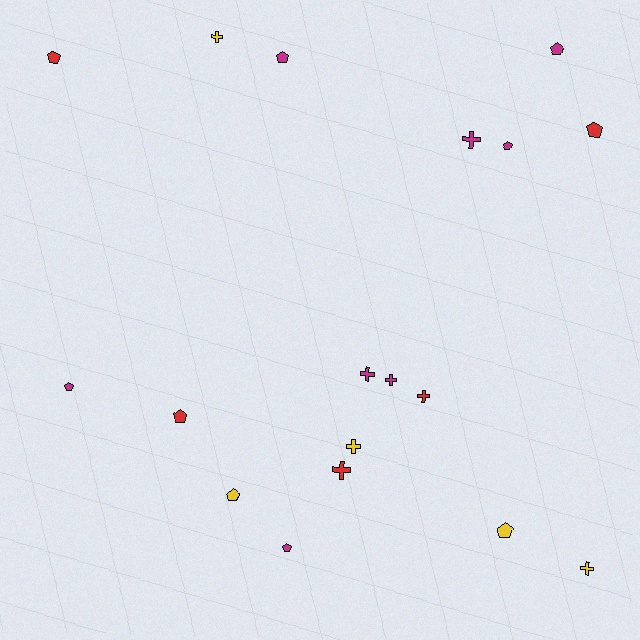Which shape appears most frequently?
Pentagon, with 10 objects.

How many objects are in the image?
There are 18 objects.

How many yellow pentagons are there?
There are 2 yellow pentagons.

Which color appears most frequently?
Magenta, with 8 objects.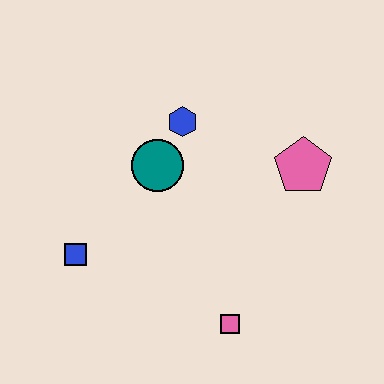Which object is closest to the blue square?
The teal circle is closest to the blue square.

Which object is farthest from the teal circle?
The pink square is farthest from the teal circle.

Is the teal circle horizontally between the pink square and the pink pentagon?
No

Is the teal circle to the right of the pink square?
No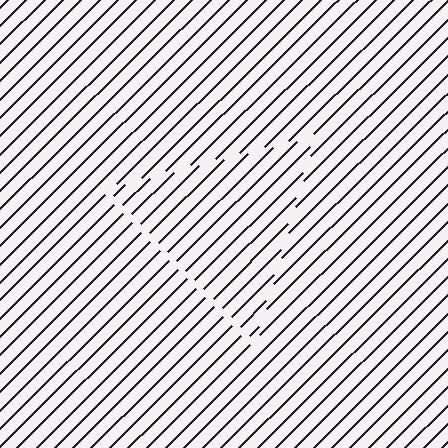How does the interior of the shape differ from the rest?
The interior of the shape contains the same grating, shifted by half a period — the contour is defined by the phase discontinuity where line-ends from the inner and outer gratings abut.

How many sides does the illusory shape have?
3 sides — the line-ends trace a triangle.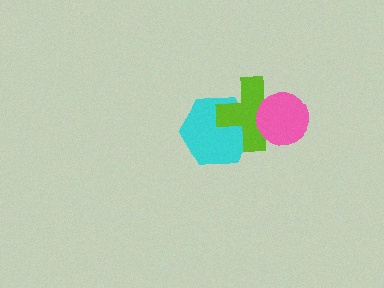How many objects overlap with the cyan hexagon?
1 object overlaps with the cyan hexagon.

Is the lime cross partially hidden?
Yes, it is partially covered by another shape.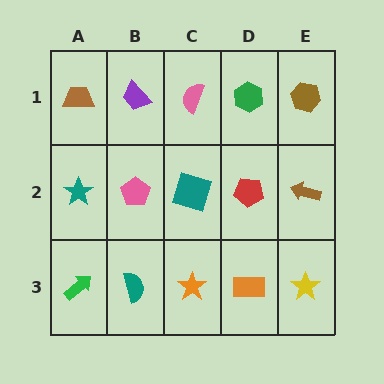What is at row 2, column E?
A brown arrow.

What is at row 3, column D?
An orange rectangle.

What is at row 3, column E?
A yellow star.